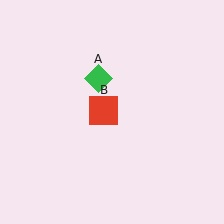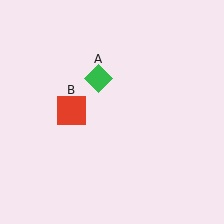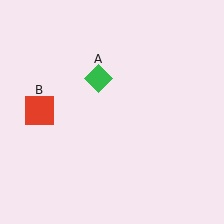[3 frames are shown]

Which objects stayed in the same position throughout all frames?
Green diamond (object A) remained stationary.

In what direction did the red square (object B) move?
The red square (object B) moved left.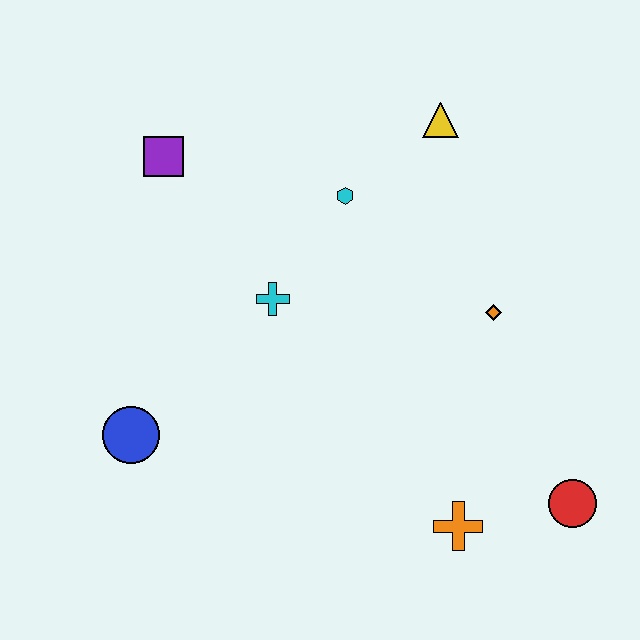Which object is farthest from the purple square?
The red circle is farthest from the purple square.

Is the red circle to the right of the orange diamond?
Yes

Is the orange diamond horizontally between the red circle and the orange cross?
Yes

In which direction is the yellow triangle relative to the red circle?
The yellow triangle is above the red circle.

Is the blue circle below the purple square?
Yes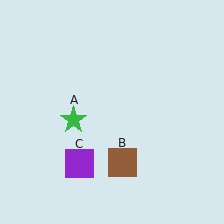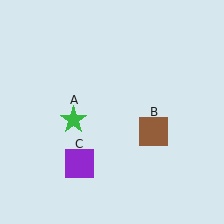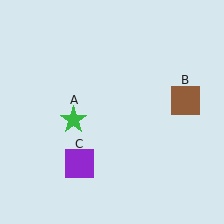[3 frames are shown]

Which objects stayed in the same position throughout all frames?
Green star (object A) and purple square (object C) remained stationary.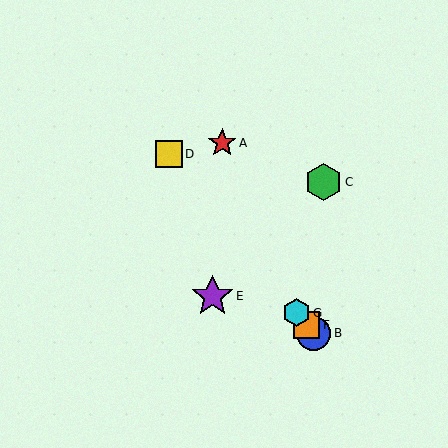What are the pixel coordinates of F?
Object F is at (306, 325).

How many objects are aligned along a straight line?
4 objects (B, D, F, G) are aligned along a straight line.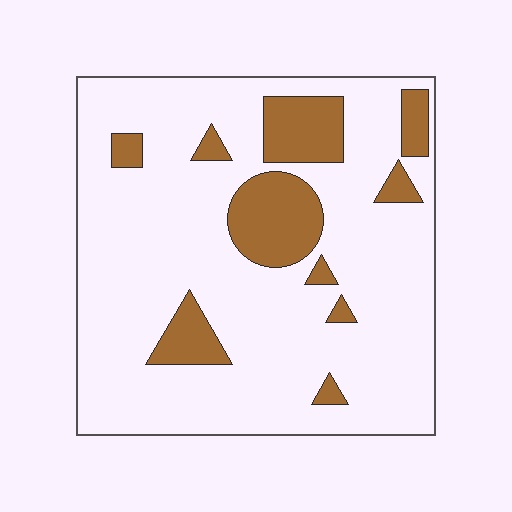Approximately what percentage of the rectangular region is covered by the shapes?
Approximately 20%.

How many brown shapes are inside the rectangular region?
10.